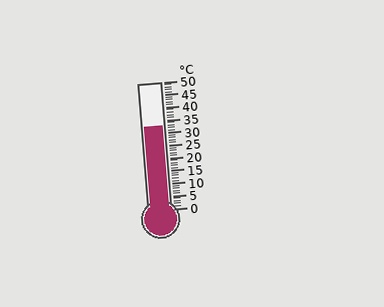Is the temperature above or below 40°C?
The temperature is below 40°C.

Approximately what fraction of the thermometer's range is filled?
The thermometer is filled to approximately 65% of its range.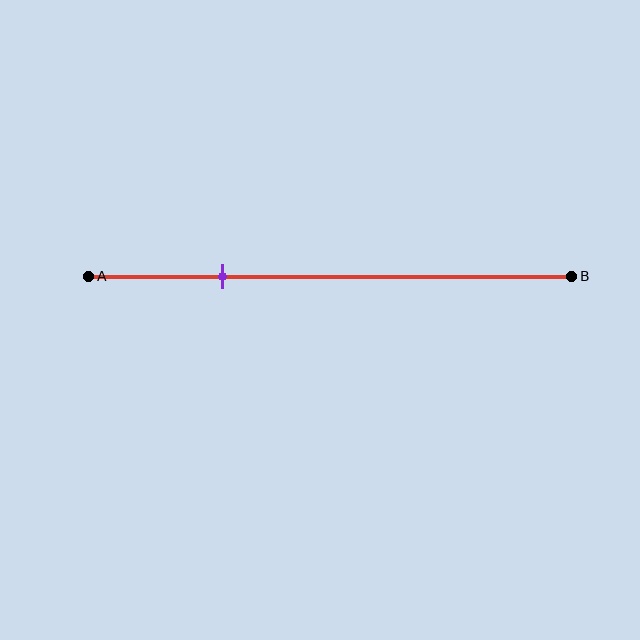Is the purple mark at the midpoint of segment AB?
No, the mark is at about 30% from A, not at the 50% midpoint.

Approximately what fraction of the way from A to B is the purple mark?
The purple mark is approximately 30% of the way from A to B.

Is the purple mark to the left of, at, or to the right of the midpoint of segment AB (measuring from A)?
The purple mark is to the left of the midpoint of segment AB.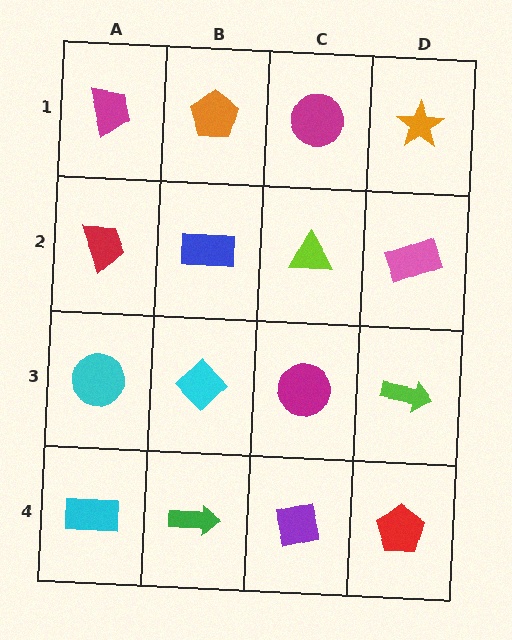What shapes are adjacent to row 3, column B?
A blue rectangle (row 2, column B), a green arrow (row 4, column B), a cyan circle (row 3, column A), a magenta circle (row 3, column C).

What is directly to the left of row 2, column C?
A blue rectangle.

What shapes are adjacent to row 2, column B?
An orange pentagon (row 1, column B), a cyan diamond (row 3, column B), a red trapezoid (row 2, column A), a lime triangle (row 2, column C).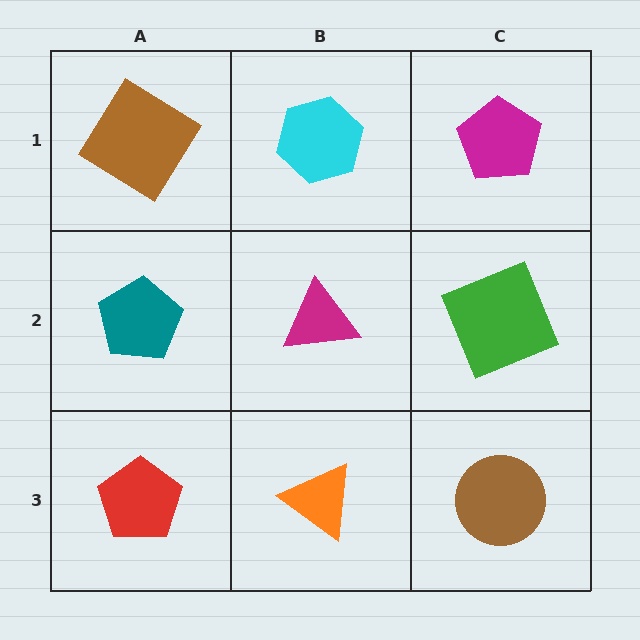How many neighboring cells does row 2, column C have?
3.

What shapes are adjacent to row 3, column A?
A teal pentagon (row 2, column A), an orange triangle (row 3, column B).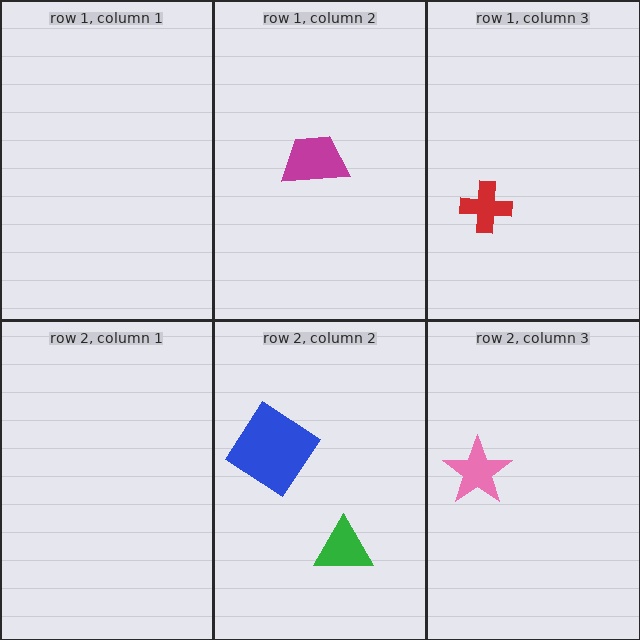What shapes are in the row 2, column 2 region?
The green triangle, the blue diamond.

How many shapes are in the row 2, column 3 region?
1.